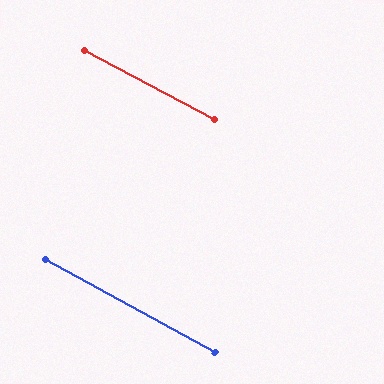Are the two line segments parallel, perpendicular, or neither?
Parallel — their directions differ by only 0.7°.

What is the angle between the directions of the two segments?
Approximately 1 degree.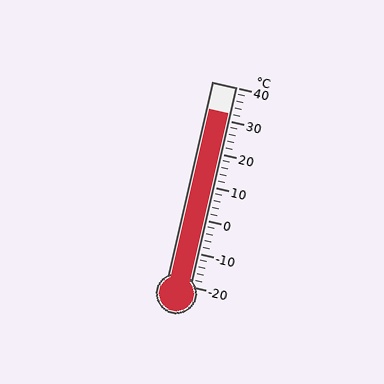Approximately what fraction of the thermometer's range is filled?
The thermometer is filled to approximately 85% of its range.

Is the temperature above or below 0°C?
The temperature is above 0°C.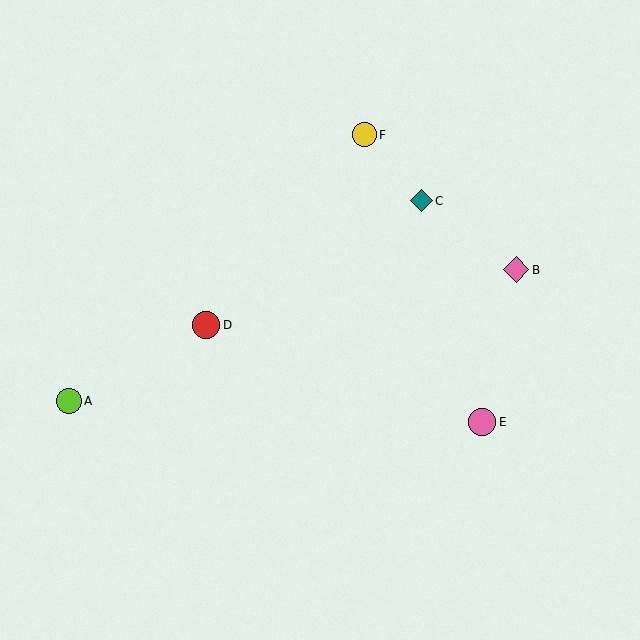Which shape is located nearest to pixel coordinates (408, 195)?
The teal diamond (labeled C) at (422, 201) is nearest to that location.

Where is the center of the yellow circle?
The center of the yellow circle is at (364, 135).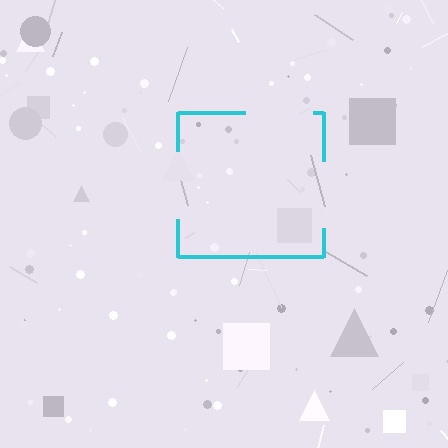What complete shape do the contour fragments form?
The contour fragments form a square.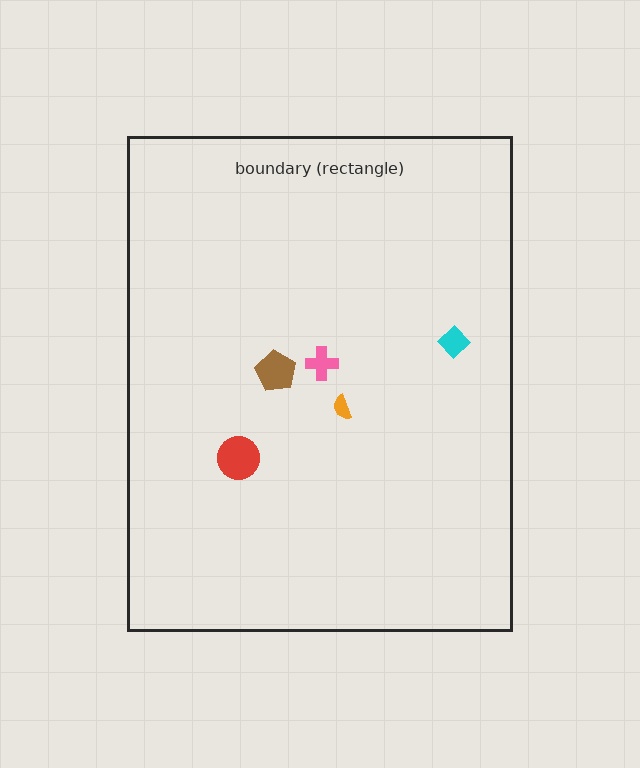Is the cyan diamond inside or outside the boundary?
Inside.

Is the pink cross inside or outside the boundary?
Inside.